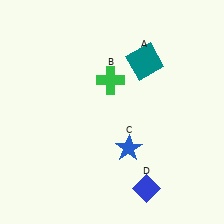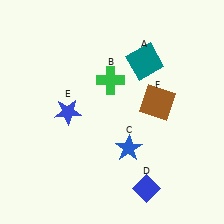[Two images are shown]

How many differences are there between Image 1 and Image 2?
There are 2 differences between the two images.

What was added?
A blue star (E), a brown square (F) were added in Image 2.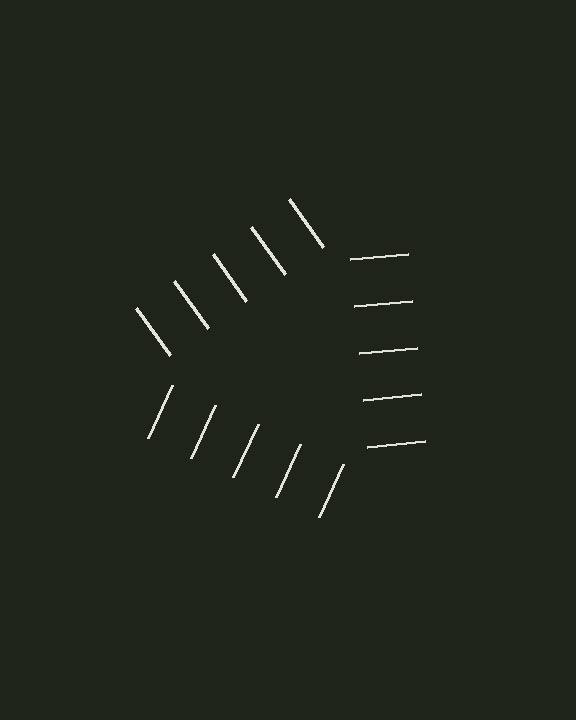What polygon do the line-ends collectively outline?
An illusory triangle — the line segments terminate on its edges but no continuous stroke is drawn.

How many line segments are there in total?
15 — 5 along each of the 3 edges.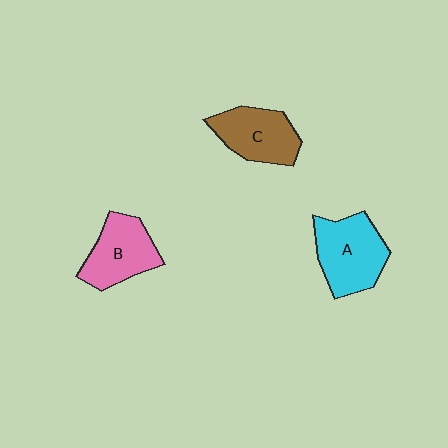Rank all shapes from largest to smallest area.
From largest to smallest: A (cyan), C (brown), B (pink).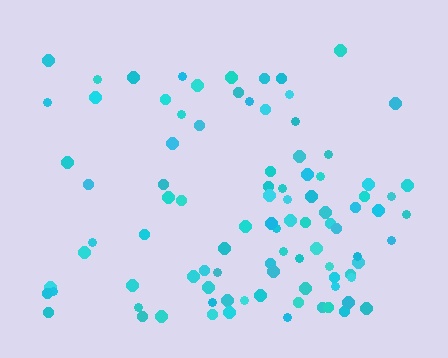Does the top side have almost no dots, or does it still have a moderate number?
Still a moderate number, just noticeably fewer than the bottom.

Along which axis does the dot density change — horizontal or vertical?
Vertical.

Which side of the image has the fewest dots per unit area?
The top.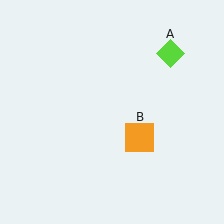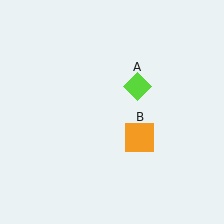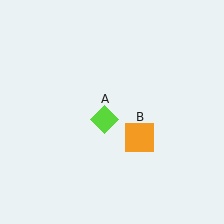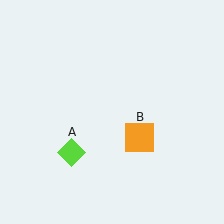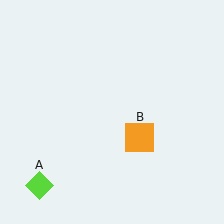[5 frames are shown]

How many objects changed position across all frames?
1 object changed position: lime diamond (object A).